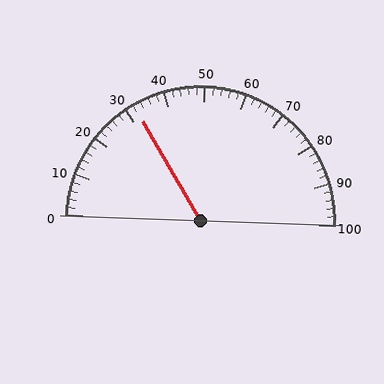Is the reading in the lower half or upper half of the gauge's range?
The reading is in the lower half of the range (0 to 100).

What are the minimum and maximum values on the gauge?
The gauge ranges from 0 to 100.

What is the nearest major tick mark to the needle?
The nearest major tick mark is 30.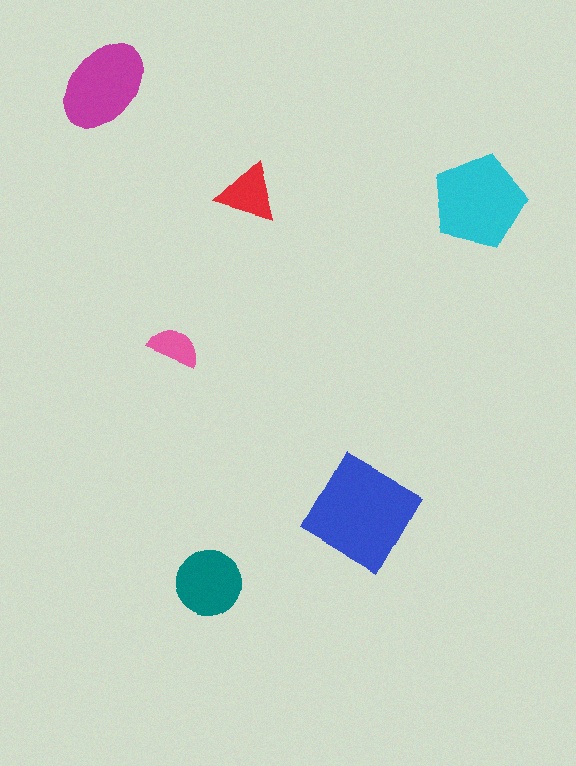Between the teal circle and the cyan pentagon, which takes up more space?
The cyan pentagon.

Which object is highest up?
The magenta ellipse is topmost.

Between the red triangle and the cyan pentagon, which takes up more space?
The cyan pentagon.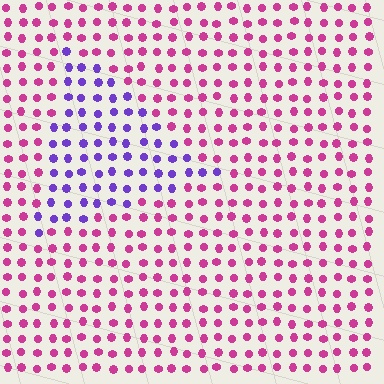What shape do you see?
I see a triangle.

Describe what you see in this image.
The image is filled with small magenta elements in a uniform arrangement. A triangle-shaped region is visible where the elements are tinted to a slightly different hue, forming a subtle color boundary.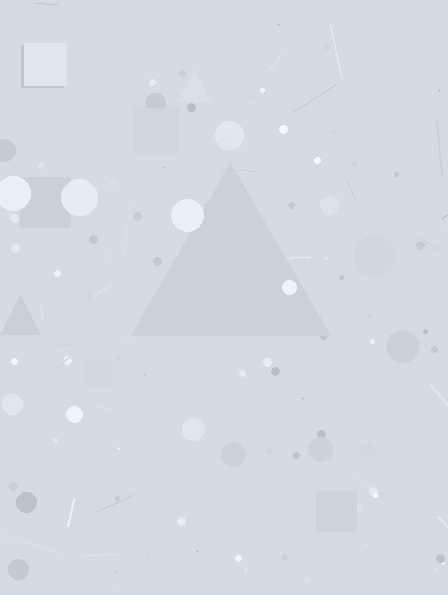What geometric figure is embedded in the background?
A triangle is embedded in the background.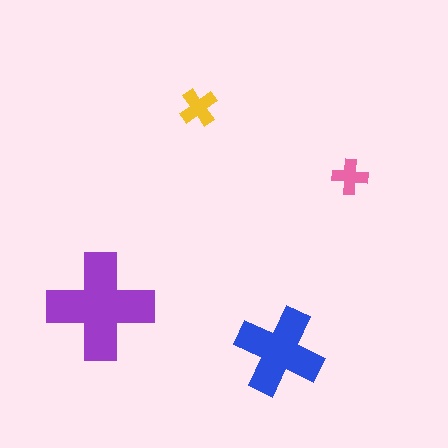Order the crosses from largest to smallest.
the purple one, the blue one, the yellow one, the pink one.